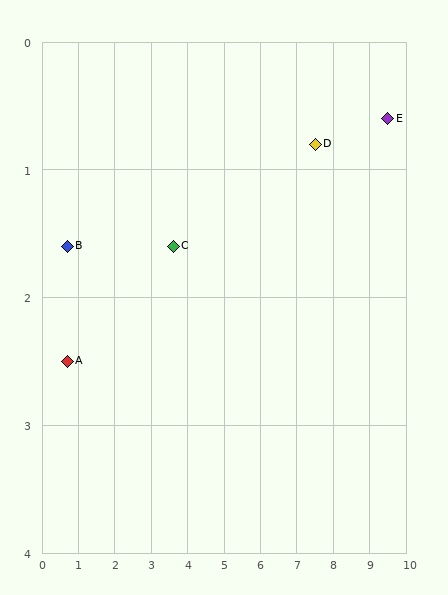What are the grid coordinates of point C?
Point C is at approximately (3.6, 1.6).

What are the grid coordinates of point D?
Point D is at approximately (7.5, 0.8).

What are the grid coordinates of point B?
Point B is at approximately (0.7, 1.6).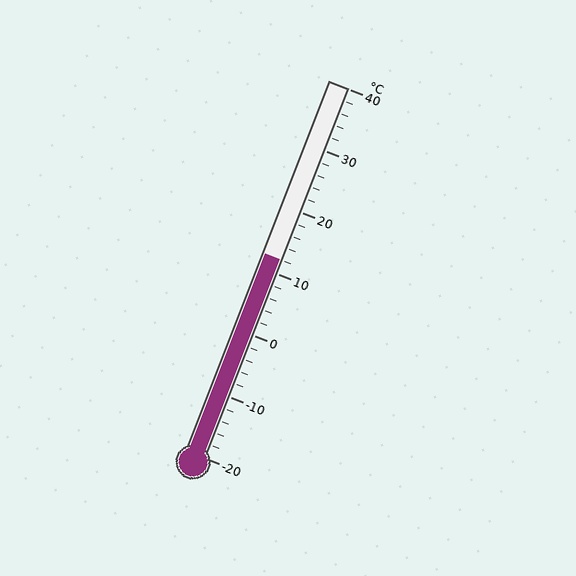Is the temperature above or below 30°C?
The temperature is below 30°C.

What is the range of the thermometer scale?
The thermometer scale ranges from -20°C to 40°C.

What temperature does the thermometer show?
The thermometer shows approximately 12°C.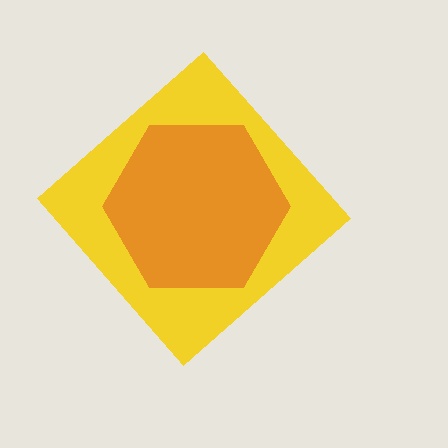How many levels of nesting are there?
2.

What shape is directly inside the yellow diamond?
The orange hexagon.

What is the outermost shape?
The yellow diamond.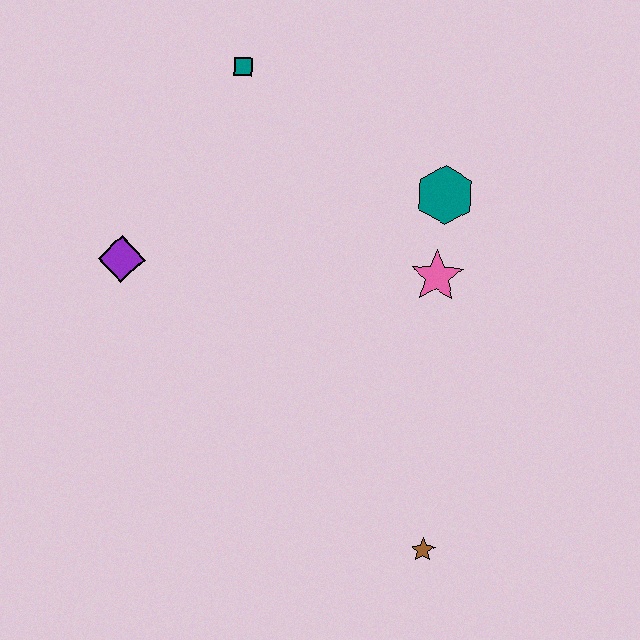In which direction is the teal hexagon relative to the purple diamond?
The teal hexagon is to the right of the purple diamond.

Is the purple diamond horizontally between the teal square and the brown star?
No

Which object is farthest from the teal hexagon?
The brown star is farthest from the teal hexagon.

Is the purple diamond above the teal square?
No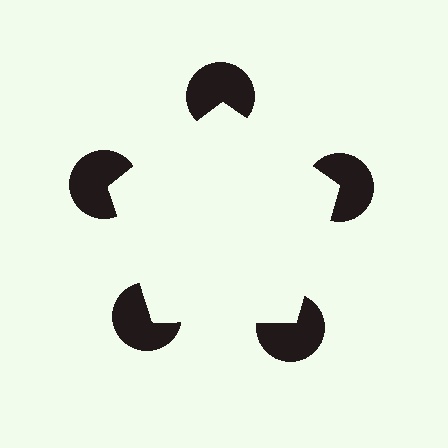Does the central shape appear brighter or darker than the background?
It typically appears slightly brighter than the background, even though no actual brightness change is drawn.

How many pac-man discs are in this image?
There are 5 — one at each vertex of the illusory pentagon.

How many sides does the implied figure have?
5 sides.